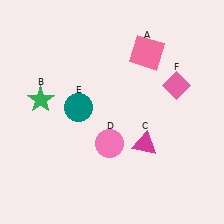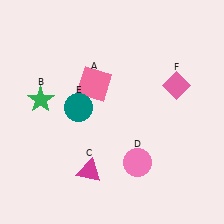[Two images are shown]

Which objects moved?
The objects that moved are: the pink square (A), the magenta triangle (C), the pink circle (D).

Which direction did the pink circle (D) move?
The pink circle (D) moved right.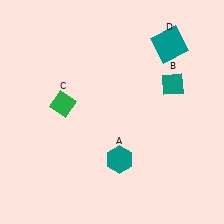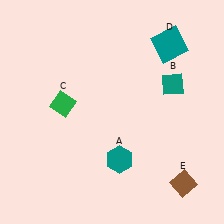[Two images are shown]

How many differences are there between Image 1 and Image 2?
There is 1 difference between the two images.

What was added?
A brown diamond (E) was added in Image 2.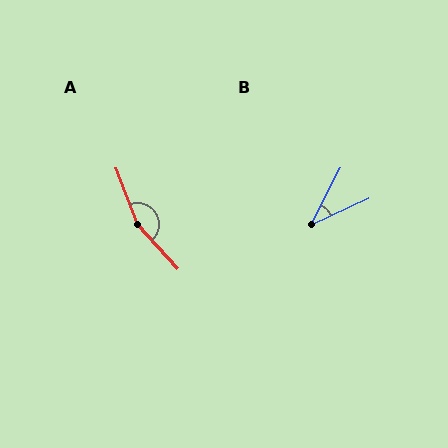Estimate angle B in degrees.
Approximately 38 degrees.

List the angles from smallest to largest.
B (38°), A (159°).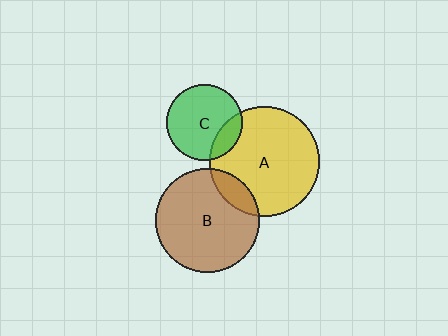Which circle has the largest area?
Circle A (yellow).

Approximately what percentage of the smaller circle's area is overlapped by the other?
Approximately 20%.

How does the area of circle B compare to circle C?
Approximately 1.9 times.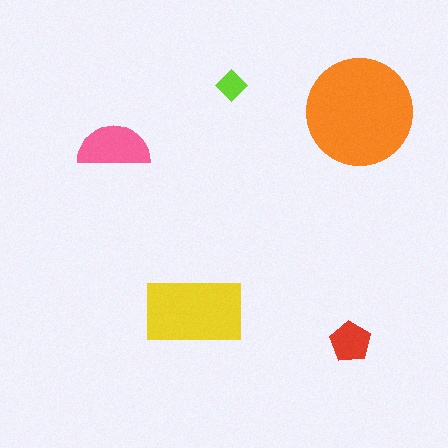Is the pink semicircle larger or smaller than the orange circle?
Smaller.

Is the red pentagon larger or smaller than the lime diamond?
Larger.